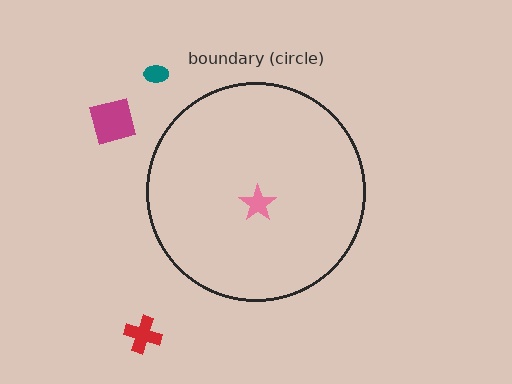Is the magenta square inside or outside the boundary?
Outside.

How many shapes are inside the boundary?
1 inside, 3 outside.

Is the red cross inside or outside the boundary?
Outside.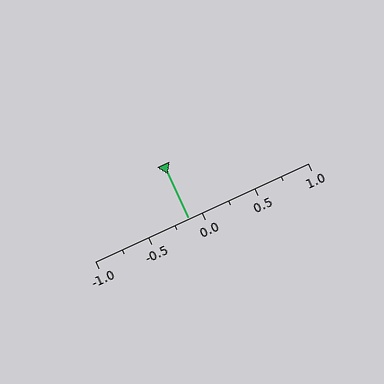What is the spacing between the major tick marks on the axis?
The major ticks are spaced 0.5 apart.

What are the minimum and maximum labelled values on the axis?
The axis runs from -1.0 to 1.0.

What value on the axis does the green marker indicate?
The marker indicates approximately -0.12.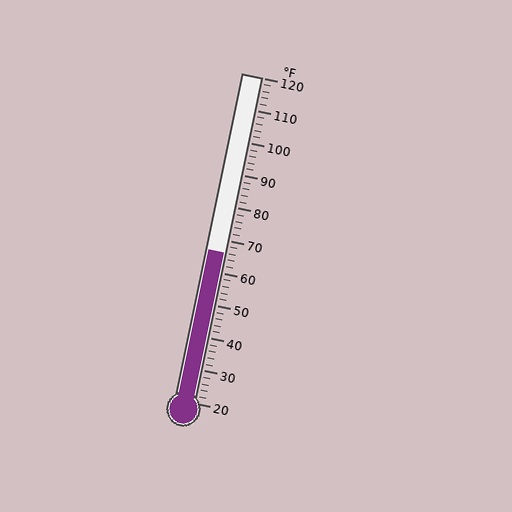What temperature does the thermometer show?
The thermometer shows approximately 66°F.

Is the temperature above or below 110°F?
The temperature is below 110°F.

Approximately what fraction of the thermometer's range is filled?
The thermometer is filled to approximately 45% of its range.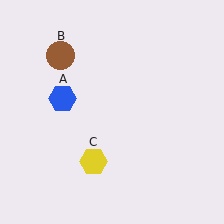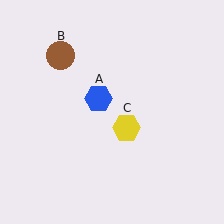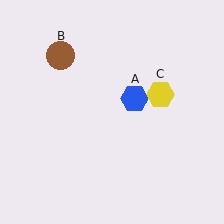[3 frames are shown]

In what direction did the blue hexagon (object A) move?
The blue hexagon (object A) moved right.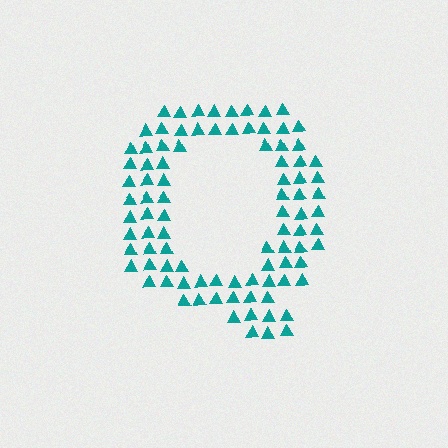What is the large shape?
The large shape is the letter Q.